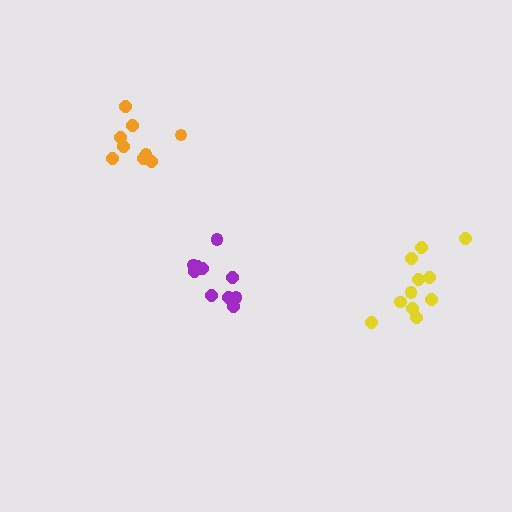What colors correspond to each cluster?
The clusters are colored: yellow, purple, orange.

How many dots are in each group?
Group 1: 11 dots, Group 2: 10 dots, Group 3: 10 dots (31 total).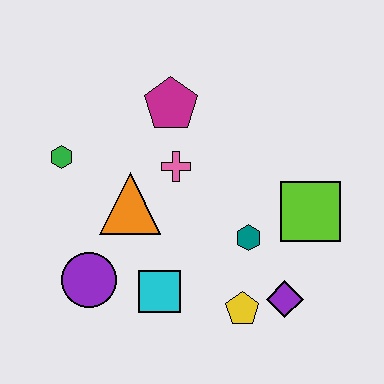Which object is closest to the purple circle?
The cyan square is closest to the purple circle.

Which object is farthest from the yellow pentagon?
The green hexagon is farthest from the yellow pentagon.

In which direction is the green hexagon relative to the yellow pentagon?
The green hexagon is to the left of the yellow pentagon.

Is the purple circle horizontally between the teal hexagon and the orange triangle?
No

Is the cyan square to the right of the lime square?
No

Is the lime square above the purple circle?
Yes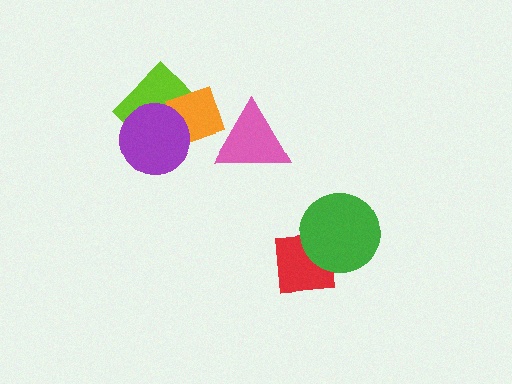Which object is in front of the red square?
The green circle is in front of the red square.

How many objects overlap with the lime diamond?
2 objects overlap with the lime diamond.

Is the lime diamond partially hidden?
Yes, it is partially covered by another shape.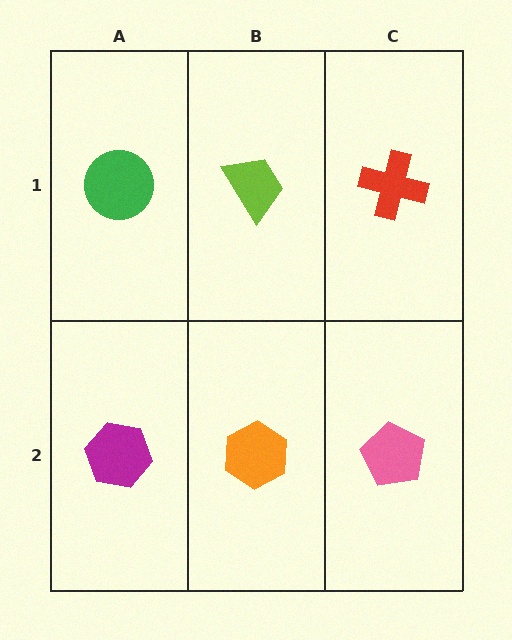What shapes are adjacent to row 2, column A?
A green circle (row 1, column A), an orange hexagon (row 2, column B).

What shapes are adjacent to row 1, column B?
An orange hexagon (row 2, column B), a green circle (row 1, column A), a red cross (row 1, column C).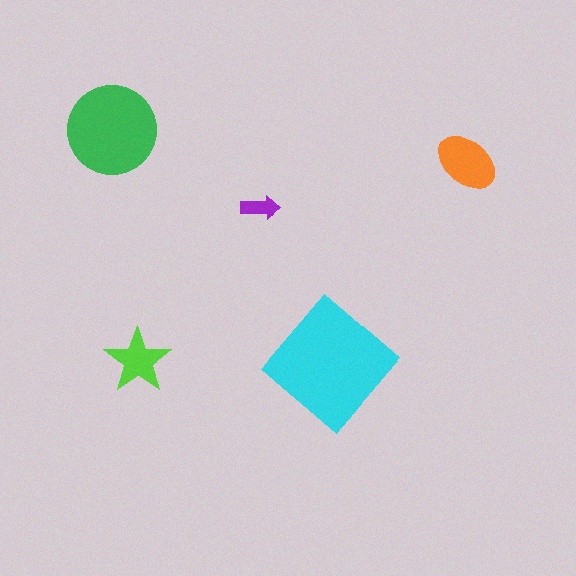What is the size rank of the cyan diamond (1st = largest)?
1st.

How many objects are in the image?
There are 5 objects in the image.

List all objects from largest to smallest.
The cyan diamond, the green circle, the orange ellipse, the lime star, the purple arrow.